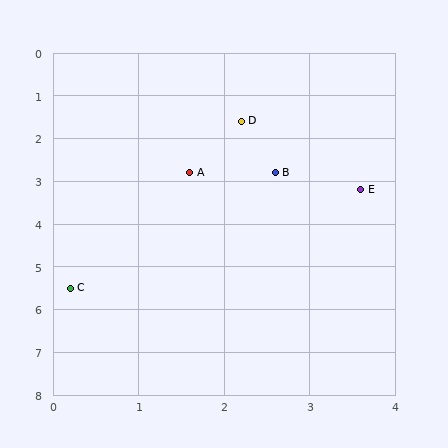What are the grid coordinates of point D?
Point D is at approximately (2.2, 1.6).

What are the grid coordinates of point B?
Point B is at approximately (2.6, 2.8).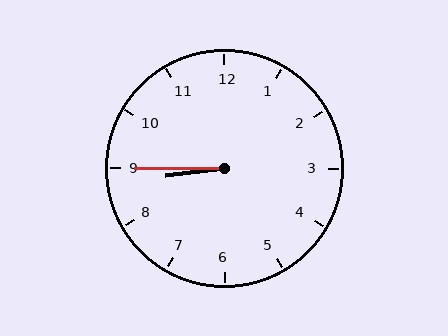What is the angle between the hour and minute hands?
Approximately 8 degrees.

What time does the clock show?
8:45.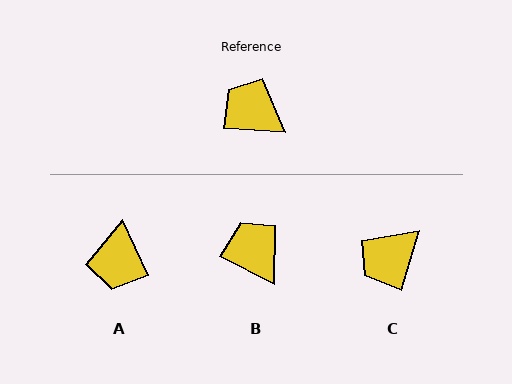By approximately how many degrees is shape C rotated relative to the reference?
Approximately 76 degrees counter-clockwise.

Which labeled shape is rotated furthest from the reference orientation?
A, about 118 degrees away.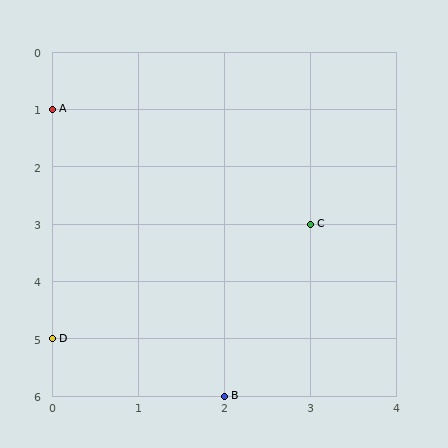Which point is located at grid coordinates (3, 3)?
Point C is at (3, 3).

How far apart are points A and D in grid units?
Points A and D are 4 rows apart.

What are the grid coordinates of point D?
Point D is at grid coordinates (0, 5).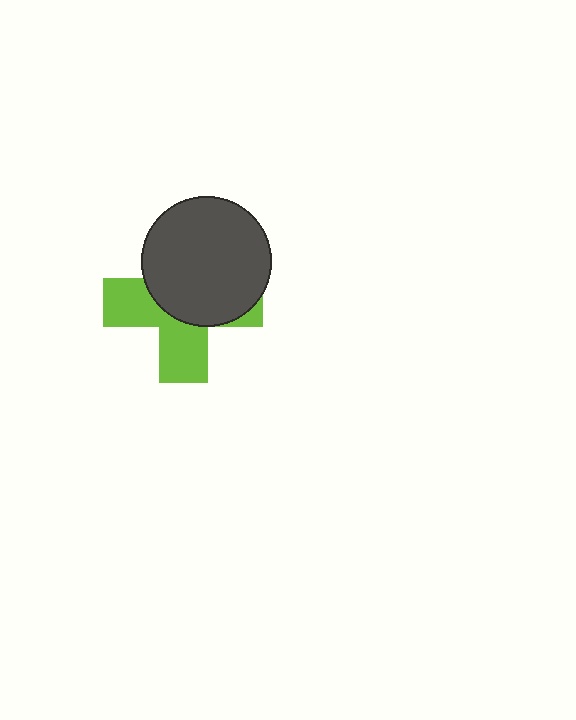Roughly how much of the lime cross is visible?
About half of it is visible (roughly 46%).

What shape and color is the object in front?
The object in front is a dark gray circle.